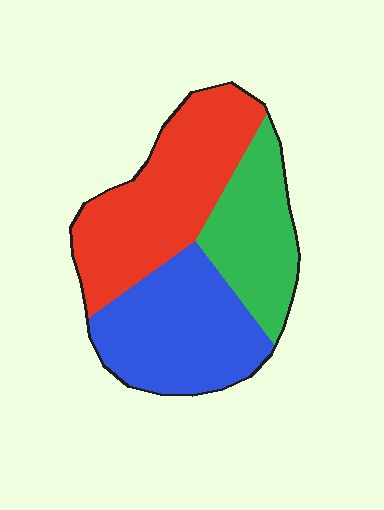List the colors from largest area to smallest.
From largest to smallest: red, blue, green.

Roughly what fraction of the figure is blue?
Blue takes up about one third (1/3) of the figure.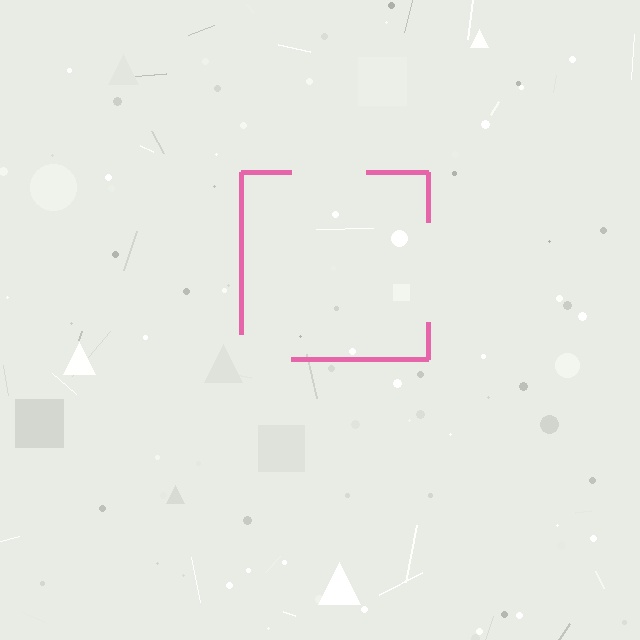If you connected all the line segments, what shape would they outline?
They would outline a square.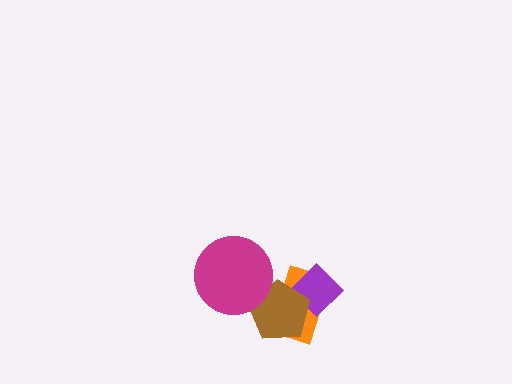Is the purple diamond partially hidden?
Yes, it is partially covered by another shape.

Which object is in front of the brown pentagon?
The magenta circle is in front of the brown pentagon.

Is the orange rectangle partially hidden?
Yes, it is partially covered by another shape.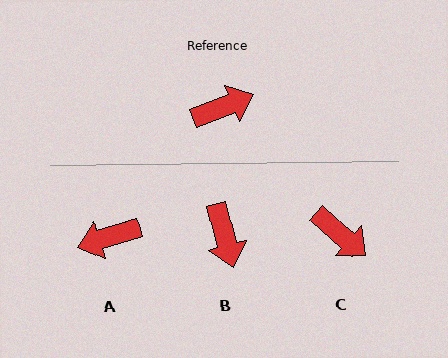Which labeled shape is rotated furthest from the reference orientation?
A, about 175 degrees away.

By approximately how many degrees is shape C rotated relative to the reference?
Approximately 64 degrees clockwise.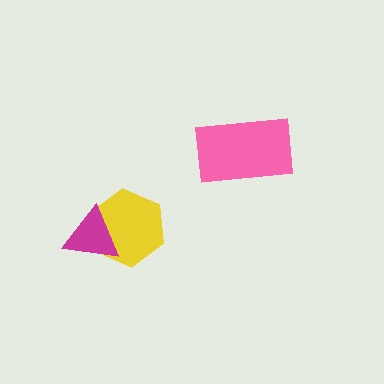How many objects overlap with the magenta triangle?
1 object overlaps with the magenta triangle.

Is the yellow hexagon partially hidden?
Yes, it is partially covered by another shape.